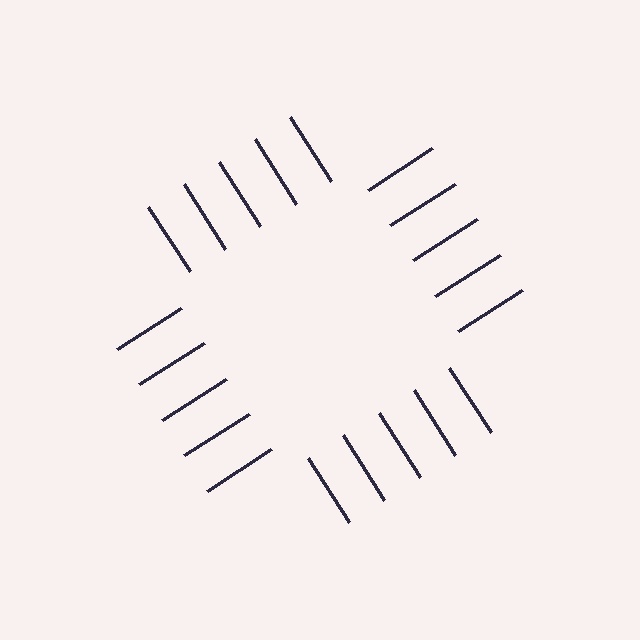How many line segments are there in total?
20 — 5 along each of the 4 edges.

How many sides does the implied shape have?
4 sides — the line-ends trace a square.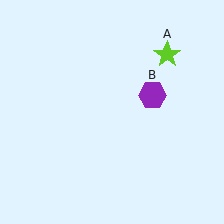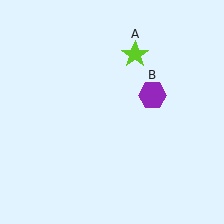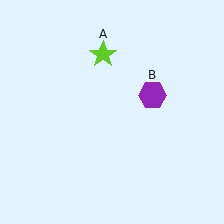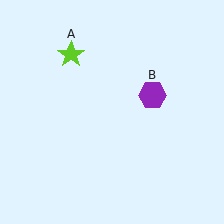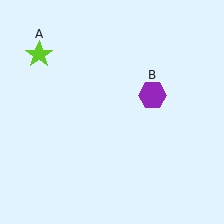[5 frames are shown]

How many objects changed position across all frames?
1 object changed position: lime star (object A).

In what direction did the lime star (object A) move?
The lime star (object A) moved left.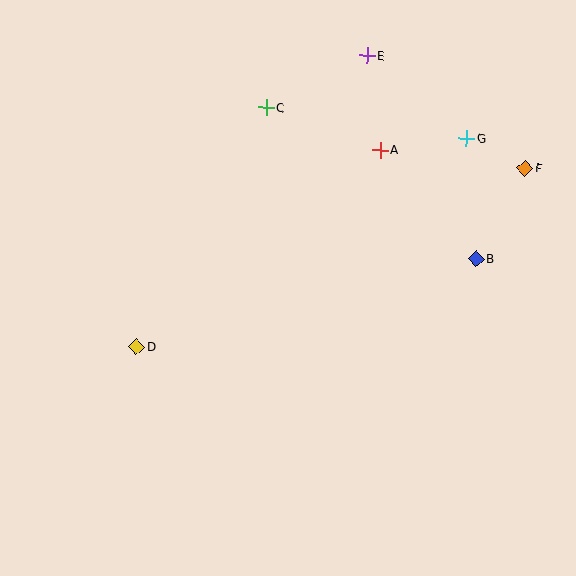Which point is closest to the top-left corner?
Point C is closest to the top-left corner.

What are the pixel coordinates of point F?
Point F is at (525, 168).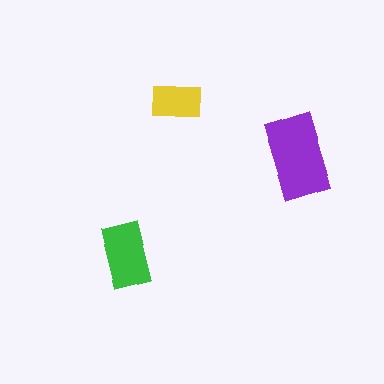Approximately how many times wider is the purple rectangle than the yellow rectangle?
About 1.5 times wider.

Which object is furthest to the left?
The green rectangle is leftmost.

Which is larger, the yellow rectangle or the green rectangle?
The green one.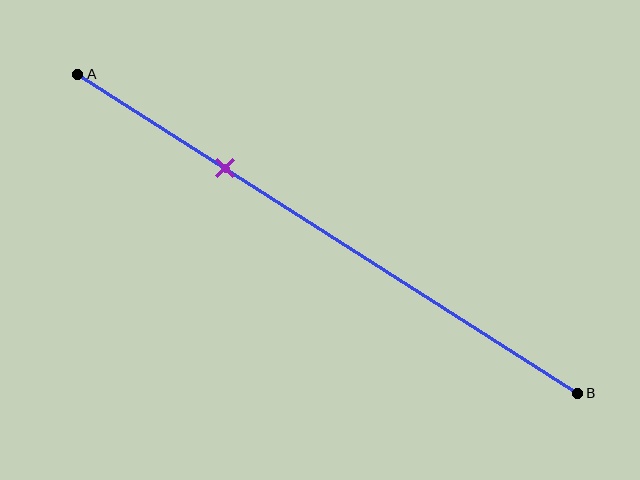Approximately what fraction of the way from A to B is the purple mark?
The purple mark is approximately 30% of the way from A to B.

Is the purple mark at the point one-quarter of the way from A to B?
No, the mark is at about 30% from A, not at the 25% one-quarter point.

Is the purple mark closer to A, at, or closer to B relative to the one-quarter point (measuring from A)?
The purple mark is closer to point B than the one-quarter point of segment AB.